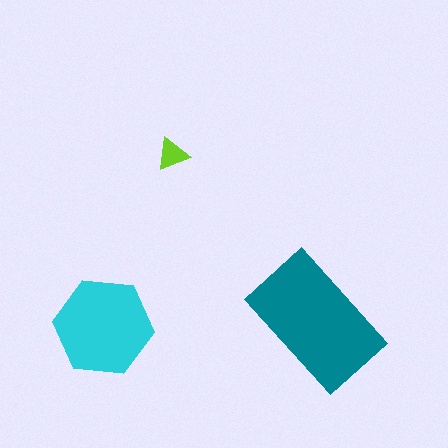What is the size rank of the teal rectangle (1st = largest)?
1st.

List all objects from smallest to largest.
The lime triangle, the cyan hexagon, the teal rectangle.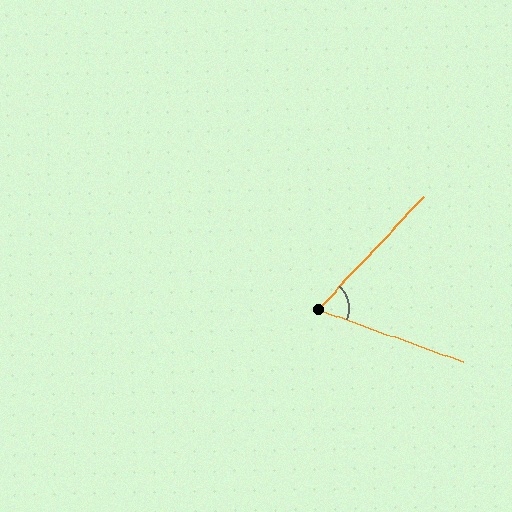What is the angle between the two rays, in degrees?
Approximately 67 degrees.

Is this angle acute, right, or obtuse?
It is acute.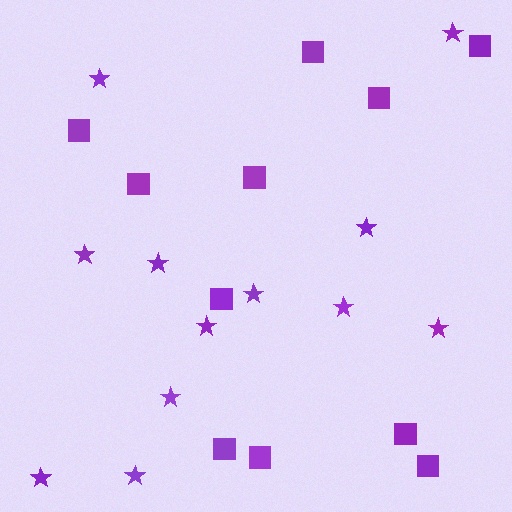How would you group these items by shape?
There are 2 groups: one group of stars (12) and one group of squares (11).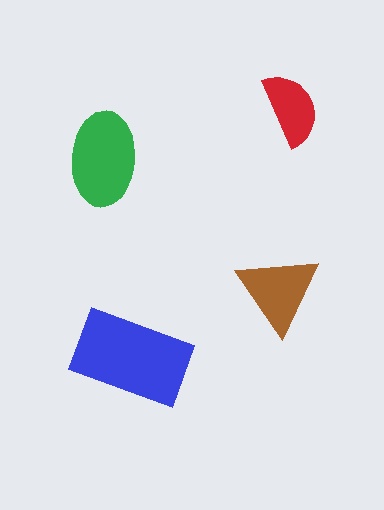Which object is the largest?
The blue rectangle.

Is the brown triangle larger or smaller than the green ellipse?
Smaller.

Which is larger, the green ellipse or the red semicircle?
The green ellipse.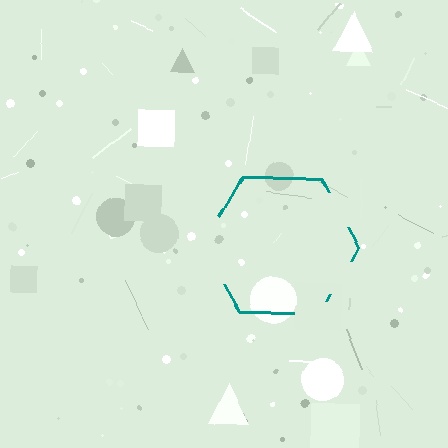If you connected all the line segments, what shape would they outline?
They would outline a hexagon.